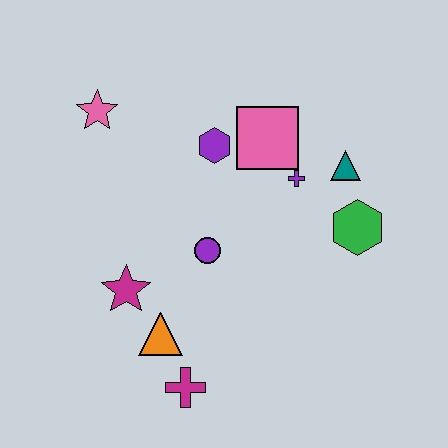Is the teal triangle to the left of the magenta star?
No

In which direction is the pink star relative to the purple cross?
The pink star is to the left of the purple cross.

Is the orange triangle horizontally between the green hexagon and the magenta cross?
No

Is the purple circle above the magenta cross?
Yes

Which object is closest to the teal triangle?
The purple cross is closest to the teal triangle.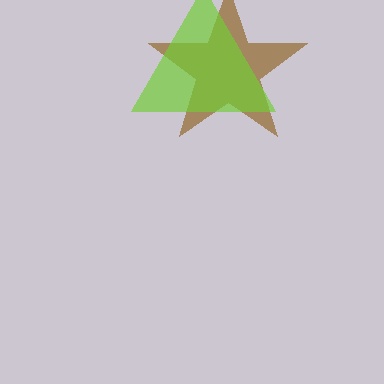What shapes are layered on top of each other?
The layered shapes are: a brown star, a lime triangle.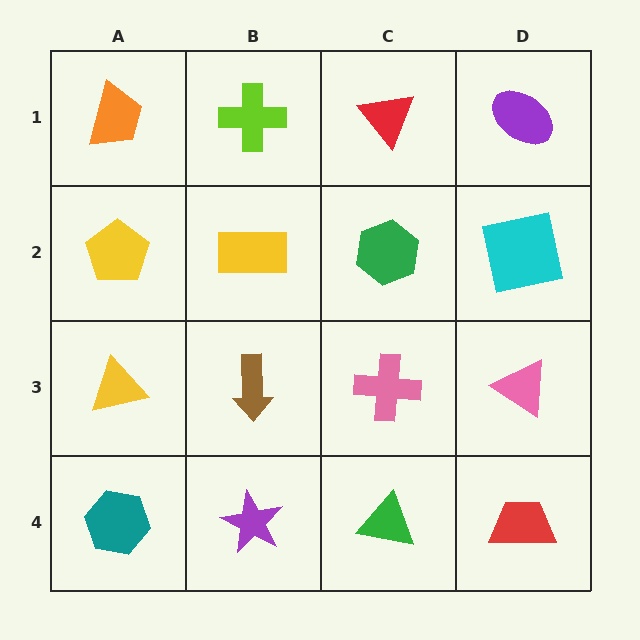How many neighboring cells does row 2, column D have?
3.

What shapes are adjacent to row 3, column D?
A cyan square (row 2, column D), a red trapezoid (row 4, column D), a pink cross (row 3, column C).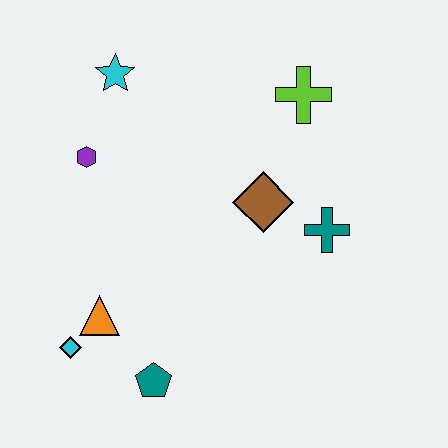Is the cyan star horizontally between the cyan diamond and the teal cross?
Yes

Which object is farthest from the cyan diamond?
The lime cross is farthest from the cyan diamond.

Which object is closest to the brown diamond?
The teal cross is closest to the brown diamond.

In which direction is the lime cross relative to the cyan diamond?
The lime cross is above the cyan diamond.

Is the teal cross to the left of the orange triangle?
No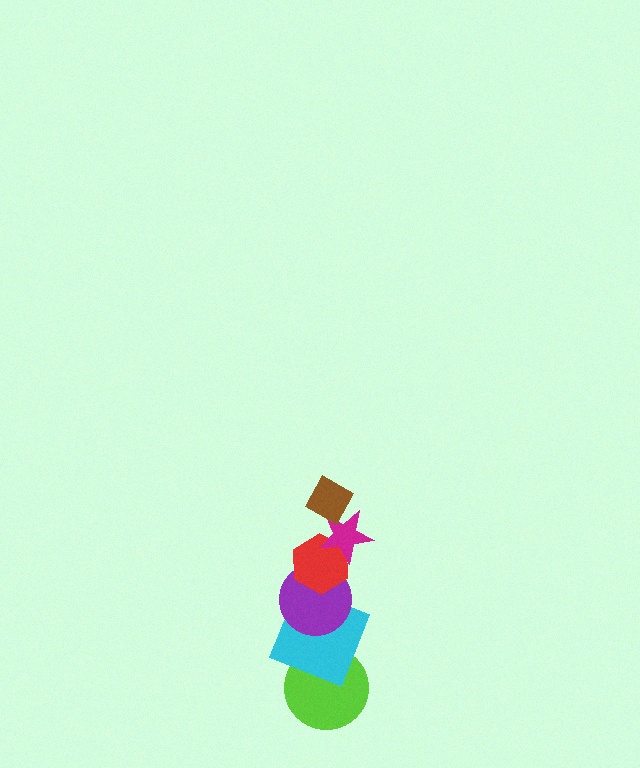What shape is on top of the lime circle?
The cyan square is on top of the lime circle.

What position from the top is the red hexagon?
The red hexagon is 3rd from the top.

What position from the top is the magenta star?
The magenta star is 2nd from the top.